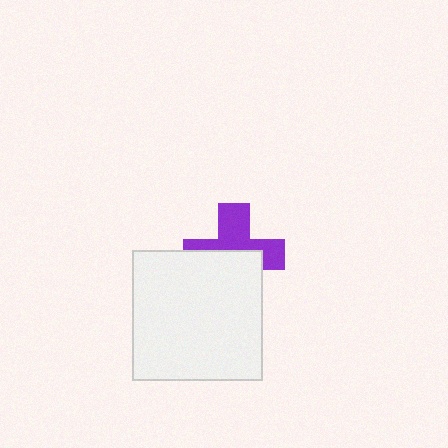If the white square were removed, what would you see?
You would see the complete purple cross.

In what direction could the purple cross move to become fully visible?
The purple cross could move up. That would shift it out from behind the white square entirely.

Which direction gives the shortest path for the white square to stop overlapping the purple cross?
Moving down gives the shortest separation.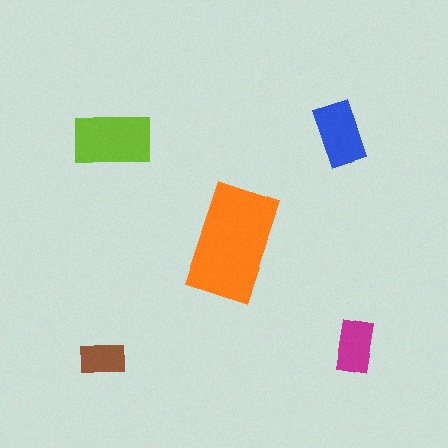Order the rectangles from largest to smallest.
the orange one, the lime one, the blue one, the magenta one, the brown one.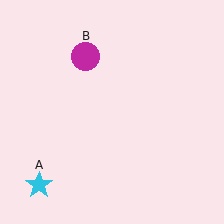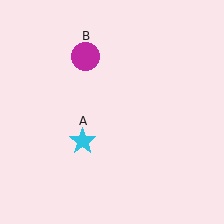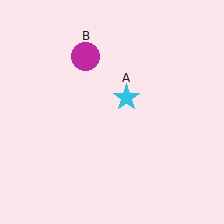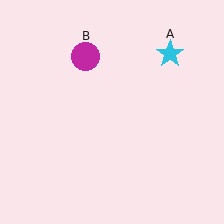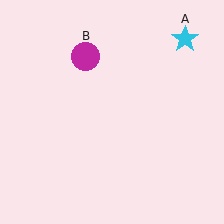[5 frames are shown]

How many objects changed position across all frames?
1 object changed position: cyan star (object A).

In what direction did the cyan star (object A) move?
The cyan star (object A) moved up and to the right.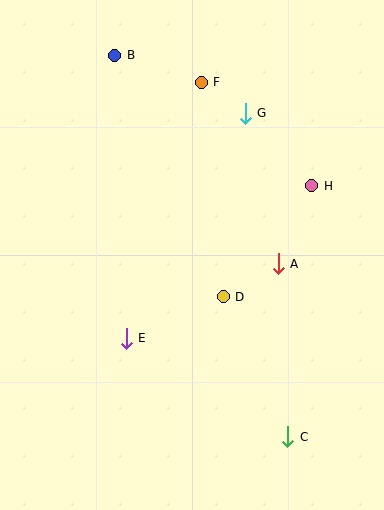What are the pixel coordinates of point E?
Point E is at (126, 338).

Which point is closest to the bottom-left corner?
Point E is closest to the bottom-left corner.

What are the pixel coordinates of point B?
Point B is at (115, 55).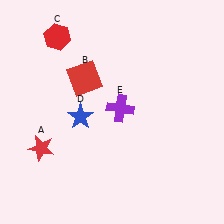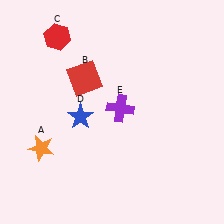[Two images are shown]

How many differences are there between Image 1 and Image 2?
There is 1 difference between the two images.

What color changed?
The star (A) changed from red in Image 1 to orange in Image 2.